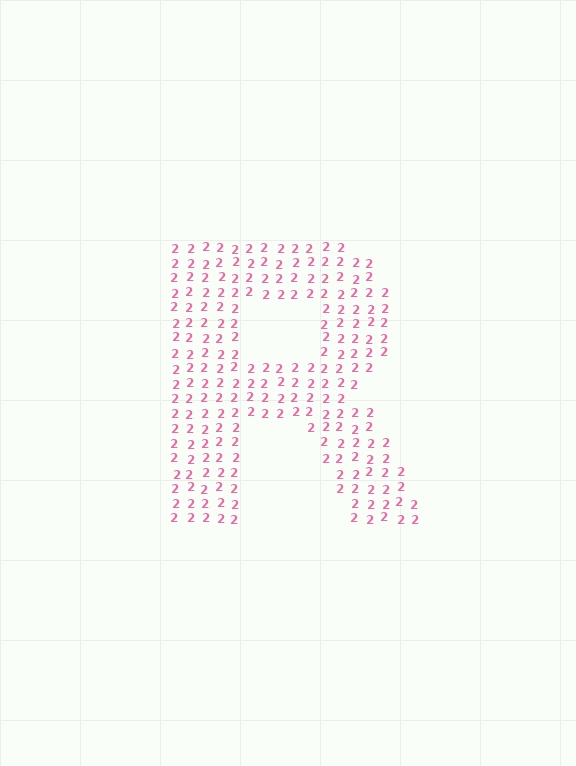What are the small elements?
The small elements are digit 2's.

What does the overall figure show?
The overall figure shows the letter R.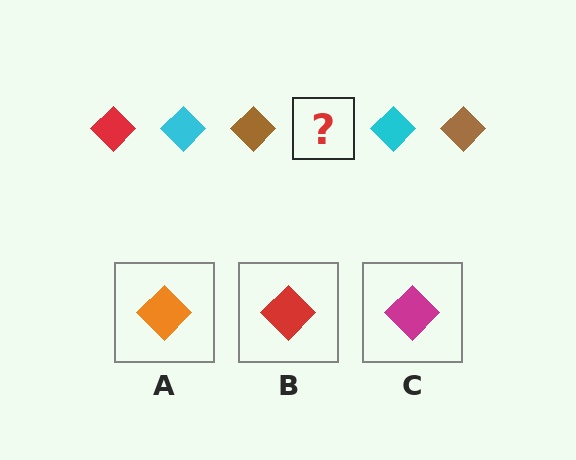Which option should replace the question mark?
Option B.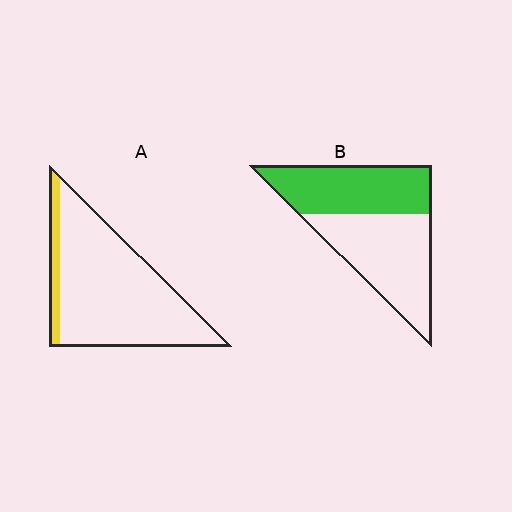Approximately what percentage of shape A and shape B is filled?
A is approximately 10% and B is approximately 45%.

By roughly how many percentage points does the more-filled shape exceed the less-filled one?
By roughly 35 percentage points (B over A).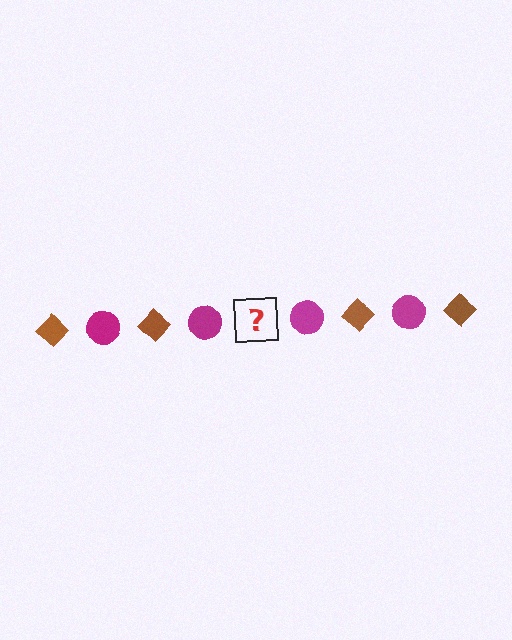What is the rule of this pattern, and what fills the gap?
The rule is that the pattern alternates between brown diamond and magenta circle. The gap should be filled with a brown diamond.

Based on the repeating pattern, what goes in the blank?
The blank should be a brown diamond.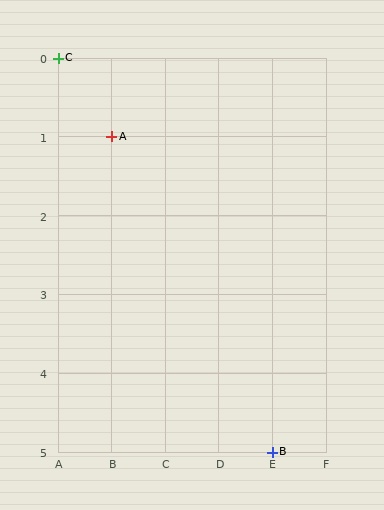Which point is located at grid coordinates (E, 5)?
Point B is at (E, 5).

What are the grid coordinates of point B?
Point B is at grid coordinates (E, 5).